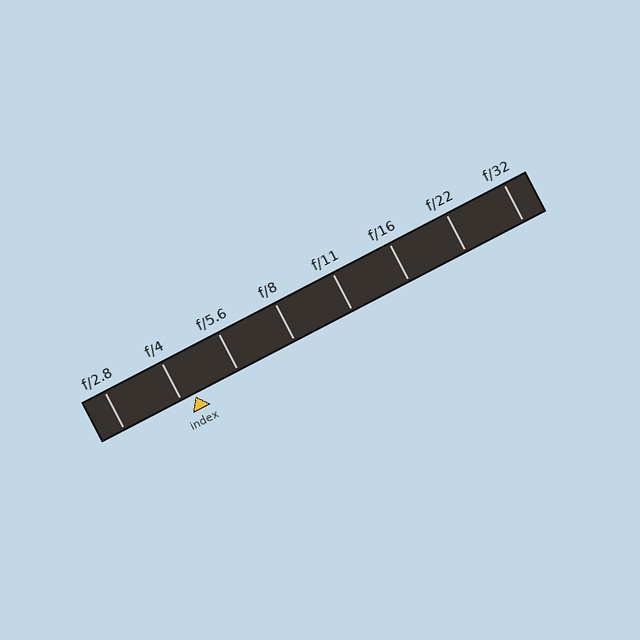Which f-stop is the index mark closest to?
The index mark is closest to f/4.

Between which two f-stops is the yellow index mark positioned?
The index mark is between f/4 and f/5.6.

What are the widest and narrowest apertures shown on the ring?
The widest aperture shown is f/2.8 and the narrowest is f/32.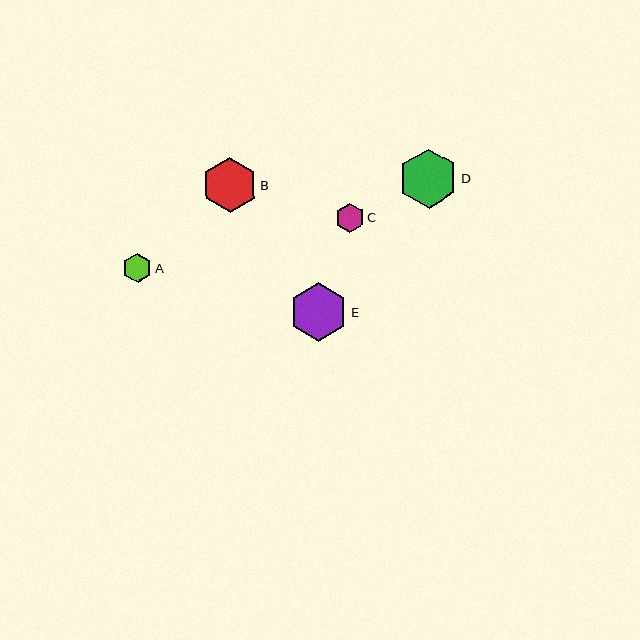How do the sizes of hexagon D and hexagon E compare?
Hexagon D and hexagon E are approximately the same size.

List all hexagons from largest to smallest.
From largest to smallest: D, E, B, A, C.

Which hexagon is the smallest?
Hexagon C is the smallest with a size of approximately 29 pixels.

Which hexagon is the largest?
Hexagon D is the largest with a size of approximately 59 pixels.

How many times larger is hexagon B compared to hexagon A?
Hexagon B is approximately 1.8 times the size of hexagon A.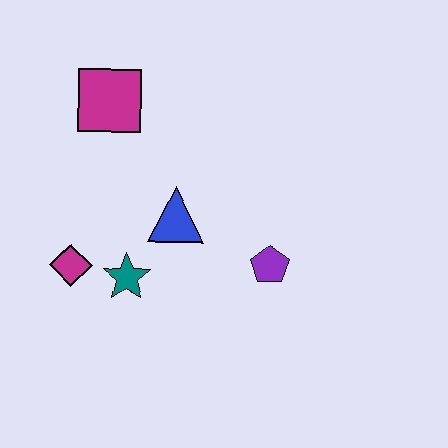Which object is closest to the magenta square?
The blue triangle is closest to the magenta square.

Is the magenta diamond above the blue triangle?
No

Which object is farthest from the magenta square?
The purple pentagon is farthest from the magenta square.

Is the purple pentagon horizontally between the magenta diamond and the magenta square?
No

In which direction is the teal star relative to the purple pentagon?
The teal star is to the left of the purple pentagon.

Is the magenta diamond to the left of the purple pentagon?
Yes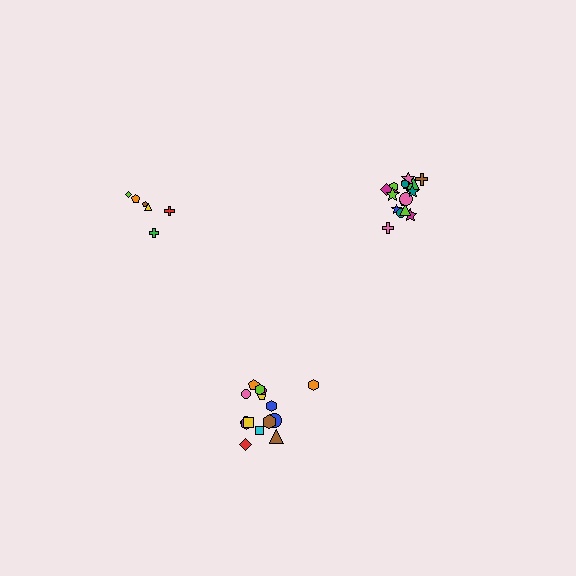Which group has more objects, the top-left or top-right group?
The top-right group.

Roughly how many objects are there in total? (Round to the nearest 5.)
Roughly 40 objects in total.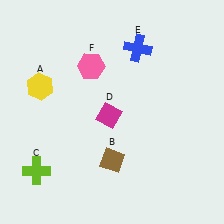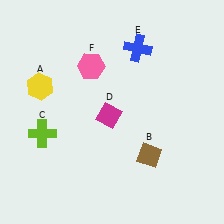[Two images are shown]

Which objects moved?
The objects that moved are: the brown diamond (B), the lime cross (C).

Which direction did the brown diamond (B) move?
The brown diamond (B) moved right.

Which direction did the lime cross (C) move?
The lime cross (C) moved up.